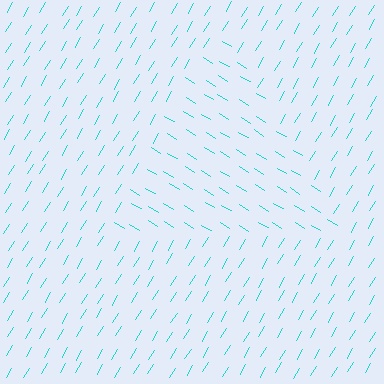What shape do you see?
I see a triangle.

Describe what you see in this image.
The image is filled with small cyan line segments. A triangle region in the image has lines oriented differently from the surrounding lines, creating a visible texture boundary.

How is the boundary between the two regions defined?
The boundary is defined purely by a change in line orientation (approximately 90 degrees difference). All lines are the same color and thickness.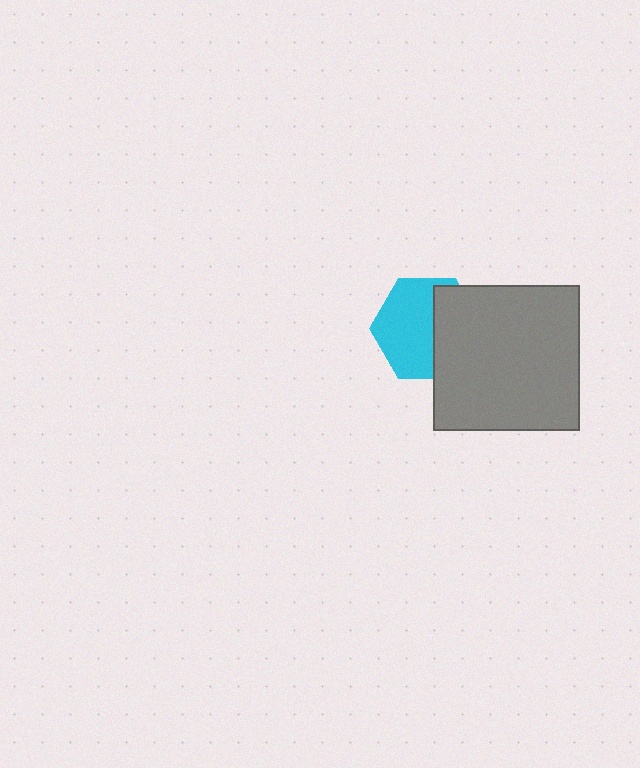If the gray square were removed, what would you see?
You would see the complete cyan hexagon.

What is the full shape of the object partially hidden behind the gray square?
The partially hidden object is a cyan hexagon.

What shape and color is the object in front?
The object in front is a gray square.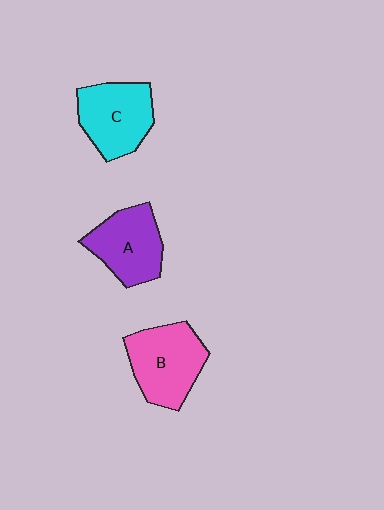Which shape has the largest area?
Shape B (pink).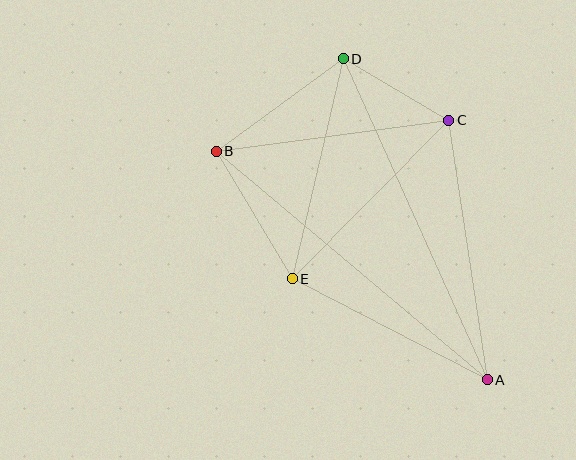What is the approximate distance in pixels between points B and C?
The distance between B and C is approximately 235 pixels.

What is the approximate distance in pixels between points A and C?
The distance between A and C is approximately 262 pixels.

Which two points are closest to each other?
Points C and D are closest to each other.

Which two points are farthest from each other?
Points A and B are farthest from each other.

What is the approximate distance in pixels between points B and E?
The distance between B and E is approximately 148 pixels.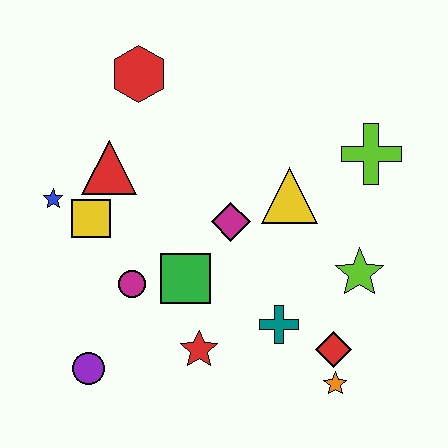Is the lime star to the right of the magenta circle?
Yes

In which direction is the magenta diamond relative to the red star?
The magenta diamond is above the red star.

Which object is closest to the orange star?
The red diamond is closest to the orange star.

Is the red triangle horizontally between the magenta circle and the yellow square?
Yes